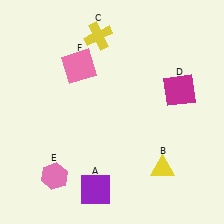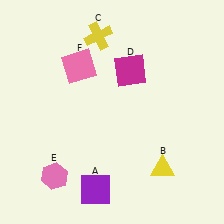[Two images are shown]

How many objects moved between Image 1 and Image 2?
1 object moved between the two images.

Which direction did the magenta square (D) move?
The magenta square (D) moved left.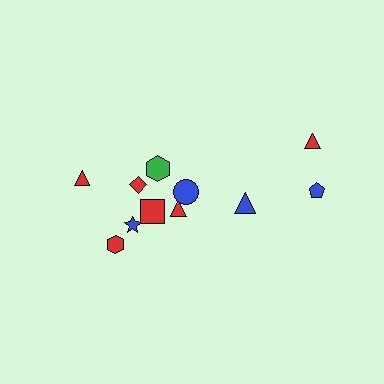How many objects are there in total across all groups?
There are 11 objects.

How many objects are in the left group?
There are 7 objects.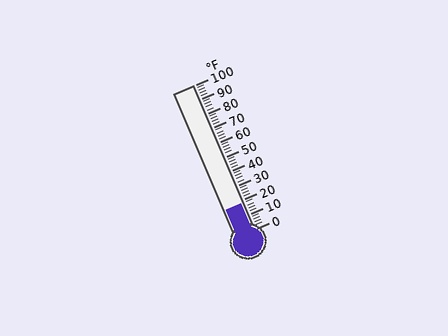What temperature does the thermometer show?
The thermometer shows approximately 18°F.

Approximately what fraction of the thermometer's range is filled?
The thermometer is filled to approximately 20% of its range.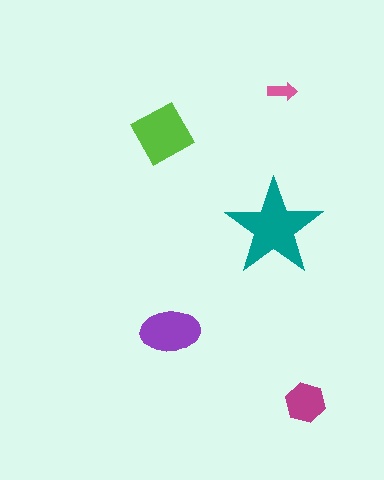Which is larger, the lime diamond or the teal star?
The teal star.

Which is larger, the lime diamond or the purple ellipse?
The lime diamond.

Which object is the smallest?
The pink arrow.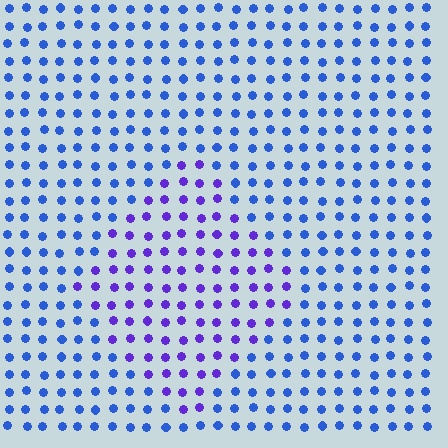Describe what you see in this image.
The image is filled with small blue elements in a uniform arrangement. A diamond-shaped region is visible where the elements are tinted to a slightly different hue, forming a subtle color boundary.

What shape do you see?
I see a diamond.